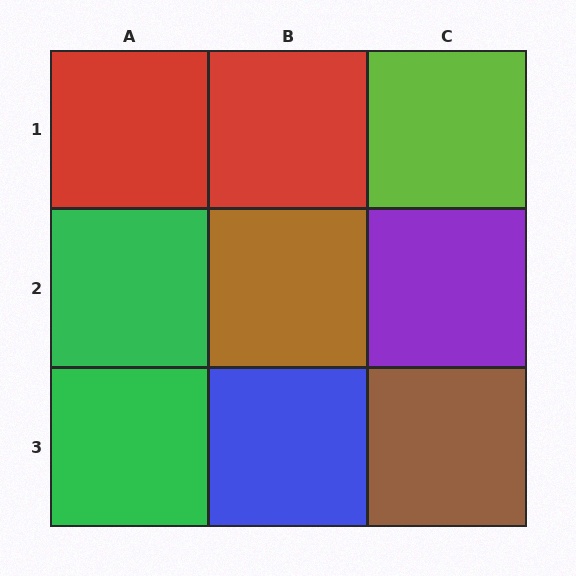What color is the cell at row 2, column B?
Brown.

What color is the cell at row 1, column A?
Red.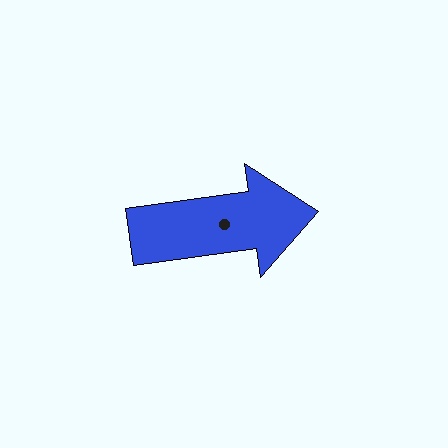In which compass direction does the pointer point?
East.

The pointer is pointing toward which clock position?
Roughly 3 o'clock.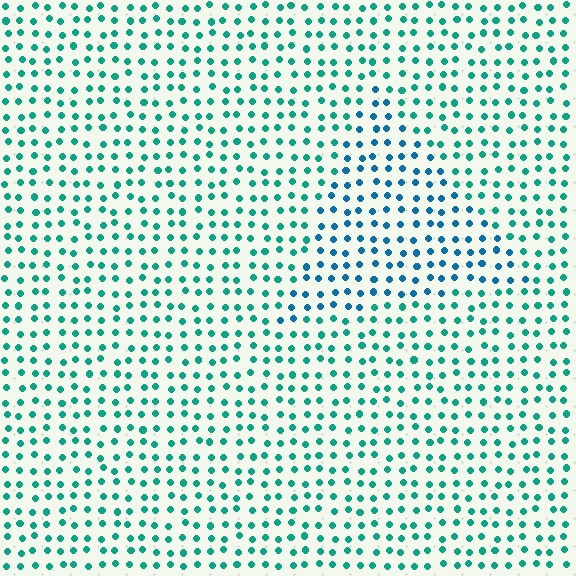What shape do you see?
I see a triangle.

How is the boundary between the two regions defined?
The boundary is defined purely by a slight shift in hue (about 34 degrees). Spacing, size, and orientation are identical on both sides.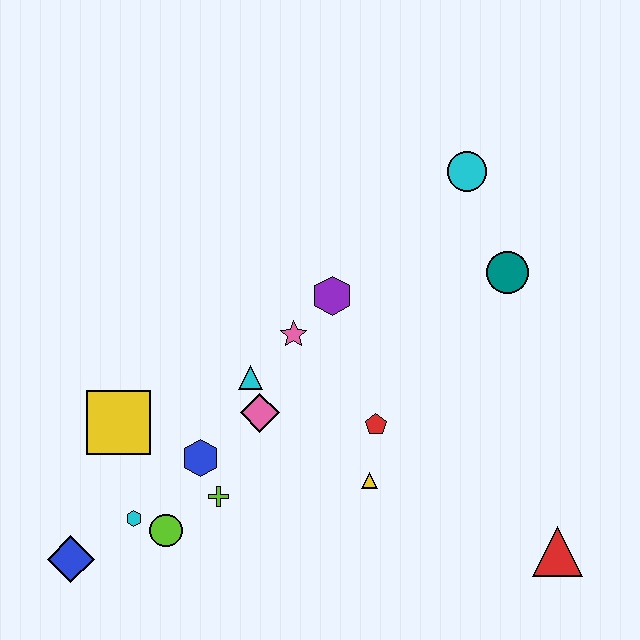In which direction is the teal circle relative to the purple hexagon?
The teal circle is to the right of the purple hexagon.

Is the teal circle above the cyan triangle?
Yes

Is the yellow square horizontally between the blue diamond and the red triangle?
Yes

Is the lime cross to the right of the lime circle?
Yes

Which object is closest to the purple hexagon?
The pink star is closest to the purple hexagon.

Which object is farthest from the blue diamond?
The cyan circle is farthest from the blue diamond.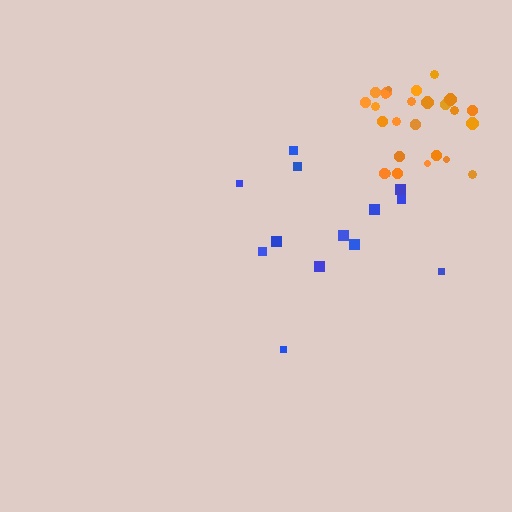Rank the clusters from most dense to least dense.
orange, blue.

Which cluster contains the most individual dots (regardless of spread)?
Orange (26).